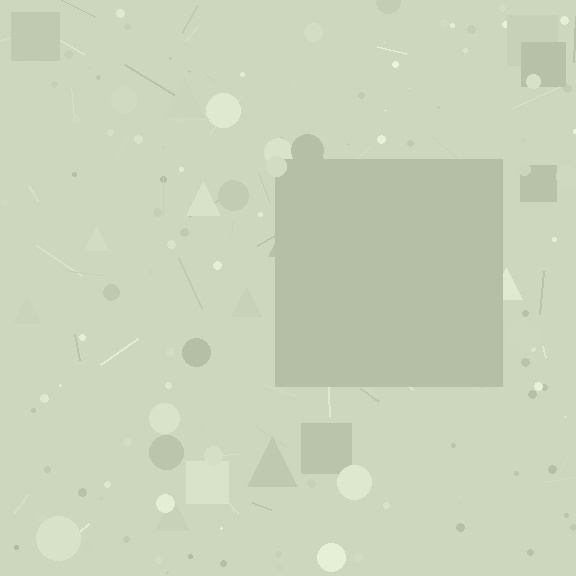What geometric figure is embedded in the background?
A square is embedded in the background.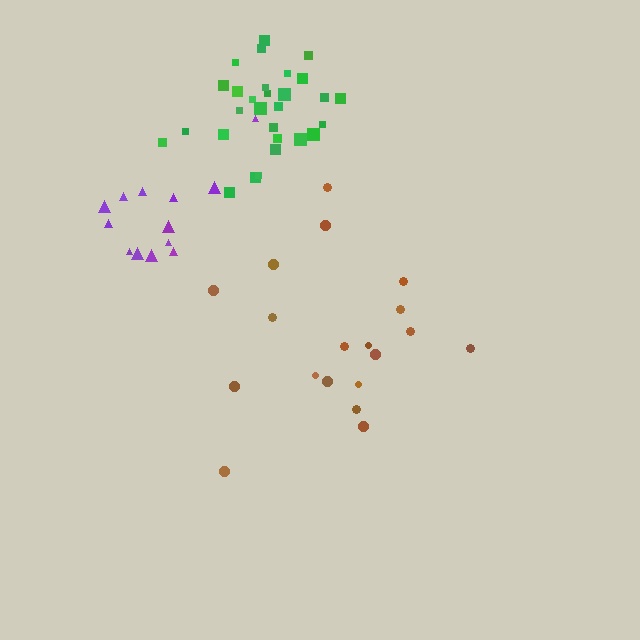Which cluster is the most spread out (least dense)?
Brown.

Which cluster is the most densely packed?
Green.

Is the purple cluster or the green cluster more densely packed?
Green.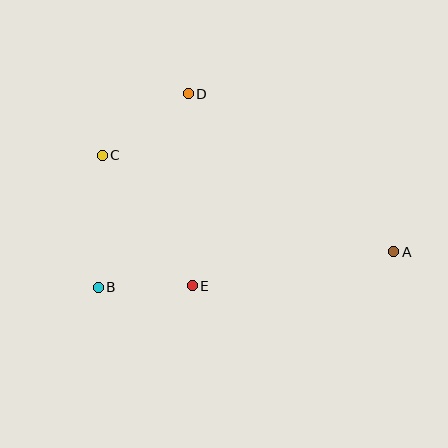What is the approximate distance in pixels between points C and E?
The distance between C and E is approximately 158 pixels.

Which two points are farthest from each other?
Points A and C are farthest from each other.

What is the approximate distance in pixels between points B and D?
The distance between B and D is approximately 213 pixels.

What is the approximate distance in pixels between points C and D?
The distance between C and D is approximately 106 pixels.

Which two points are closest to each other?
Points B and E are closest to each other.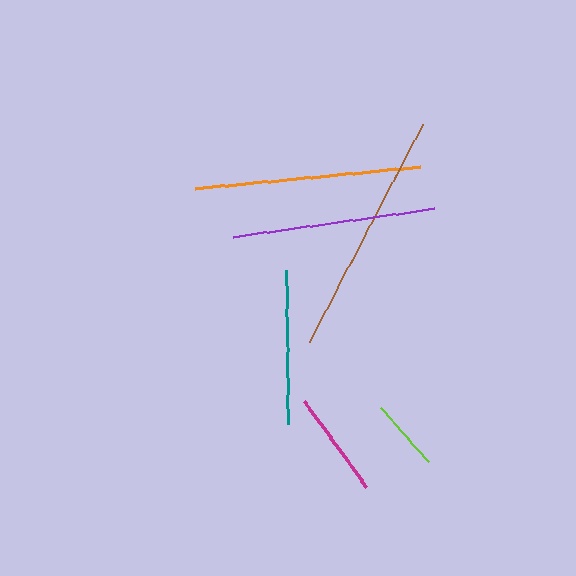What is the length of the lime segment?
The lime segment is approximately 72 pixels long.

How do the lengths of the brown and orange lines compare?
The brown and orange lines are approximately the same length.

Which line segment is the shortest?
The lime line is the shortest at approximately 72 pixels.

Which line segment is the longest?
The brown line is the longest at approximately 245 pixels.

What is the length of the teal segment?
The teal segment is approximately 153 pixels long.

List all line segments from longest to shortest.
From longest to shortest: brown, orange, purple, teal, magenta, lime.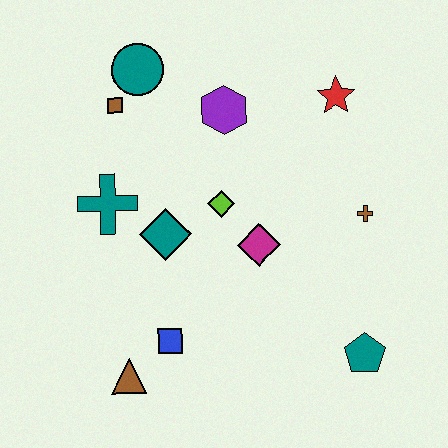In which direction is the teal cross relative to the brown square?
The teal cross is below the brown square.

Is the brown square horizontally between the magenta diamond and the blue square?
No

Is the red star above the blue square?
Yes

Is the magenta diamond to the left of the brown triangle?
No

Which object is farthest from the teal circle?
The teal pentagon is farthest from the teal circle.